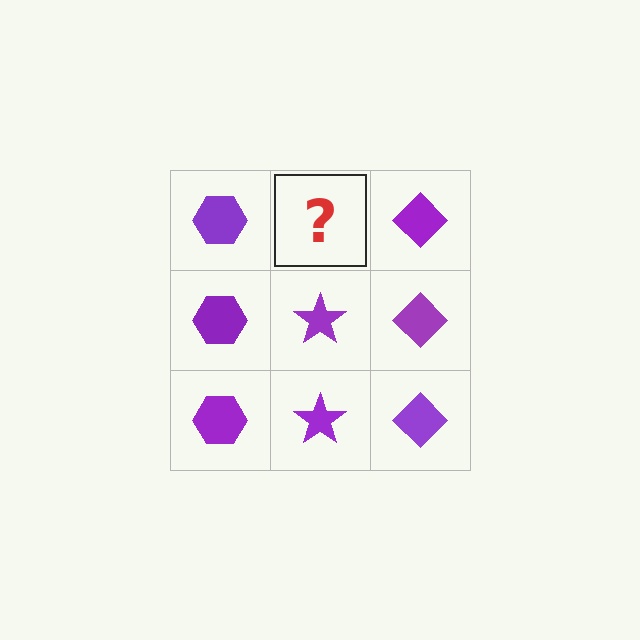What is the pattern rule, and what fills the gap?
The rule is that each column has a consistent shape. The gap should be filled with a purple star.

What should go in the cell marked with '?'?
The missing cell should contain a purple star.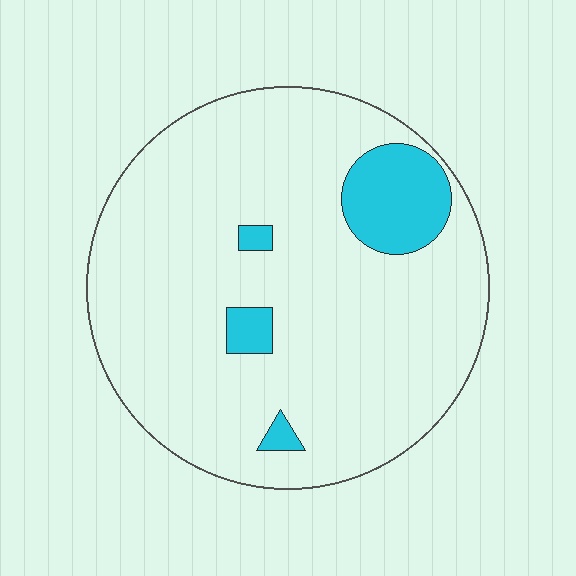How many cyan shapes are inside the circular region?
4.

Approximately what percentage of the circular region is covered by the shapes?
Approximately 10%.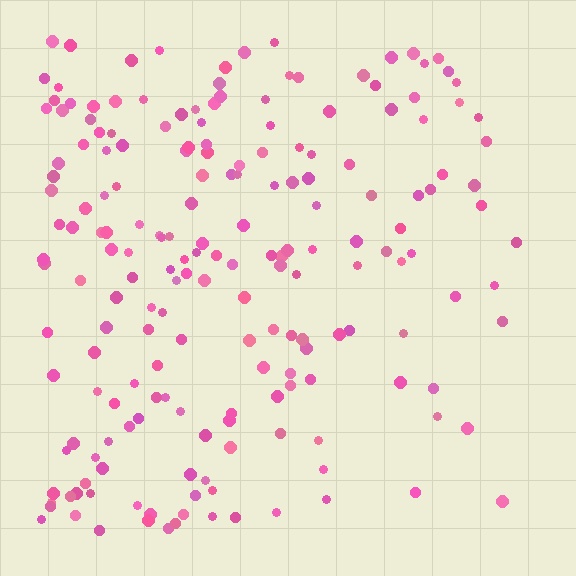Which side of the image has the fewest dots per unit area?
The right.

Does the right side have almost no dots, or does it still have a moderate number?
Still a moderate number, just noticeably fewer than the left.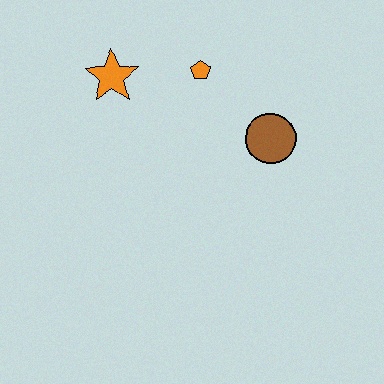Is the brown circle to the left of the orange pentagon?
No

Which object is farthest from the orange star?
The brown circle is farthest from the orange star.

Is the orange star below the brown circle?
No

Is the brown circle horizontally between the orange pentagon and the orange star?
No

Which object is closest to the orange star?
The orange pentagon is closest to the orange star.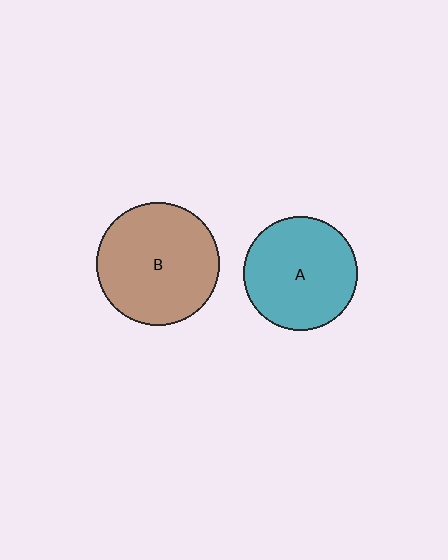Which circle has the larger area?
Circle B (brown).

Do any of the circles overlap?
No, none of the circles overlap.